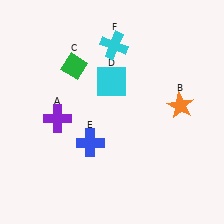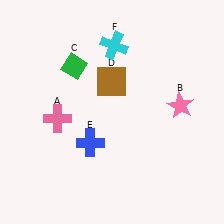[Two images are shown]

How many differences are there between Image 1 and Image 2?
There are 3 differences between the two images.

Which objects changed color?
A changed from purple to pink. B changed from orange to pink. D changed from cyan to brown.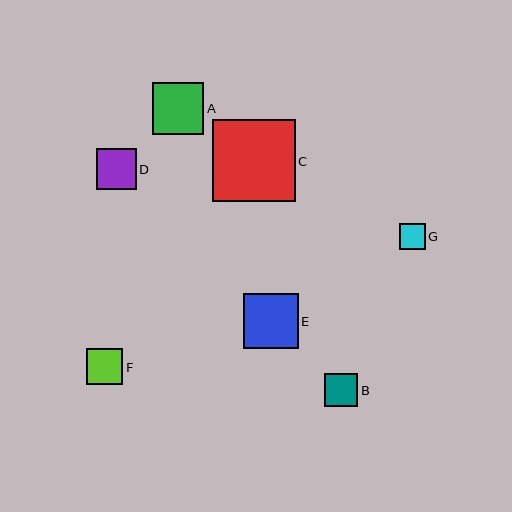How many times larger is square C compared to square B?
Square C is approximately 2.5 times the size of square B.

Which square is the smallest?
Square G is the smallest with a size of approximately 26 pixels.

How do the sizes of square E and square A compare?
Square E and square A are approximately the same size.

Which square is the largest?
Square C is the largest with a size of approximately 82 pixels.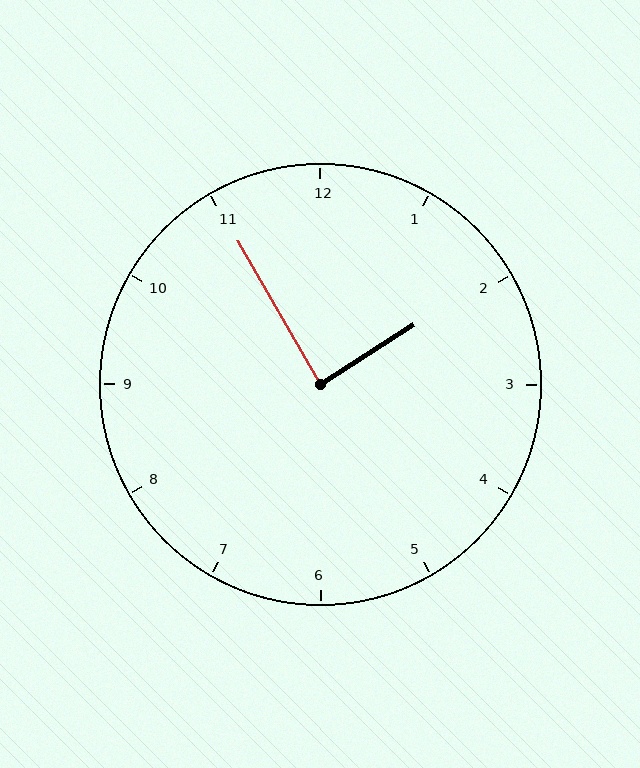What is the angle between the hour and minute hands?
Approximately 88 degrees.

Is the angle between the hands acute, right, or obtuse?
It is right.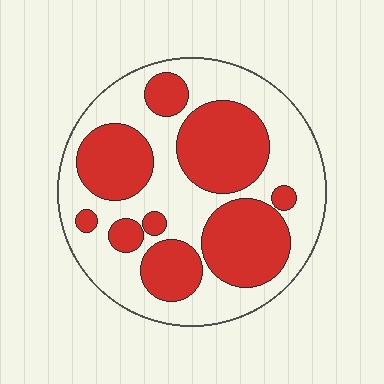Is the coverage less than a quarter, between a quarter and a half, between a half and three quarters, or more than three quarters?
Between a quarter and a half.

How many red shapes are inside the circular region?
9.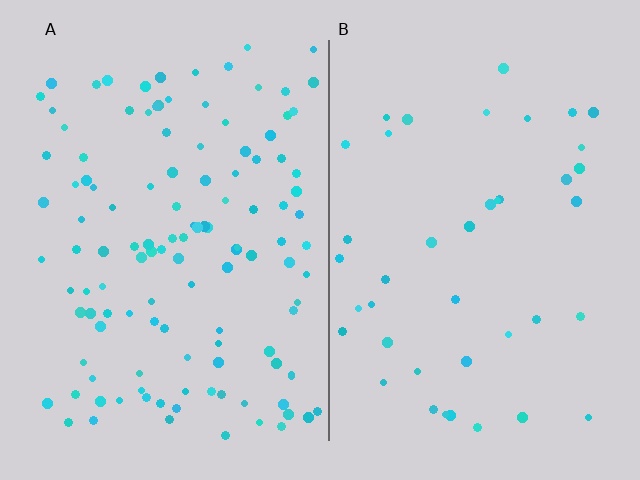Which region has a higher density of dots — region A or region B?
A (the left).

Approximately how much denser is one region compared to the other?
Approximately 2.9× — region A over region B.